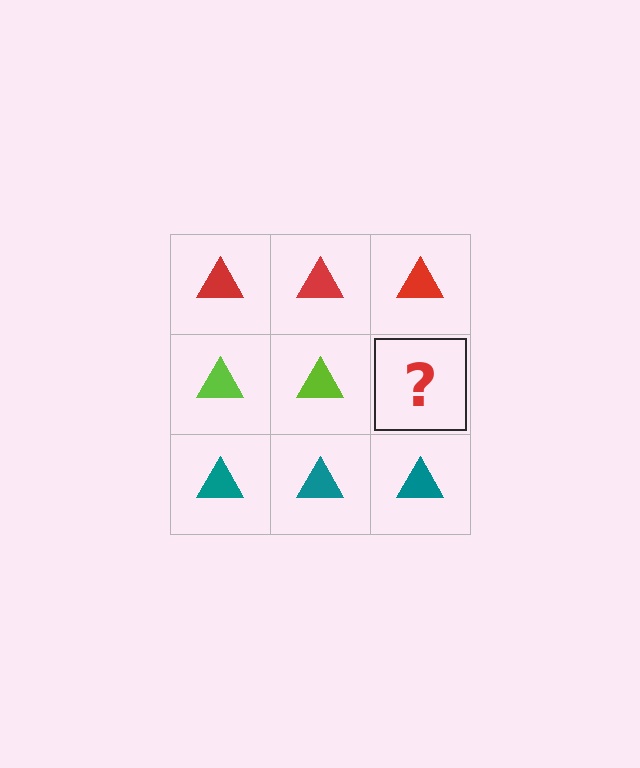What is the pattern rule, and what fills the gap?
The rule is that each row has a consistent color. The gap should be filled with a lime triangle.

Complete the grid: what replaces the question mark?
The question mark should be replaced with a lime triangle.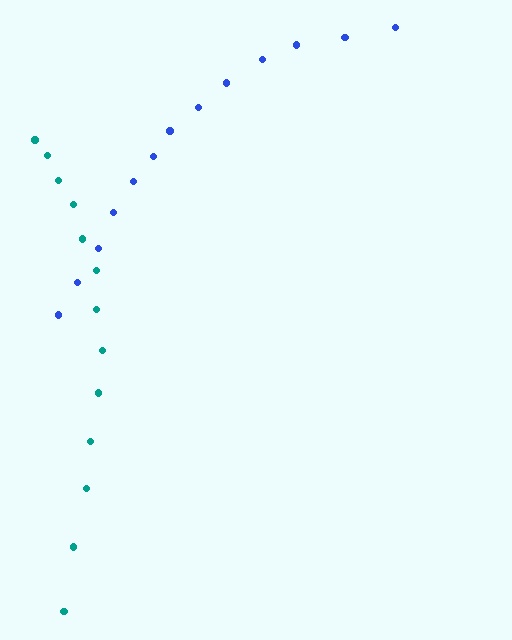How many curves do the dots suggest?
There are 2 distinct paths.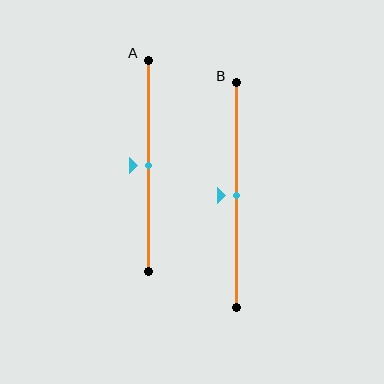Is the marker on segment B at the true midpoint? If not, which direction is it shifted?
Yes, the marker on segment B is at the true midpoint.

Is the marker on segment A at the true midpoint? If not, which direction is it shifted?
Yes, the marker on segment A is at the true midpoint.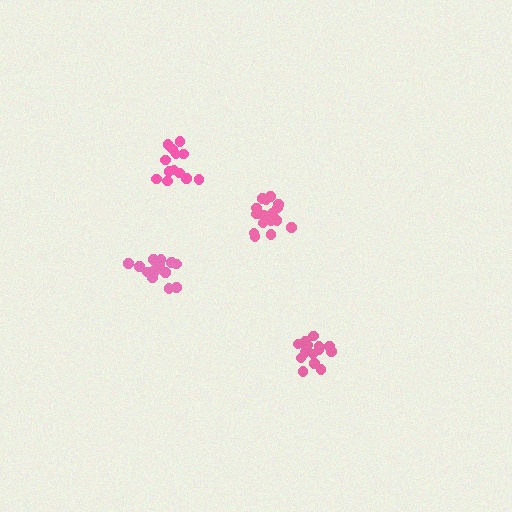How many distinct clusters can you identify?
There are 4 distinct clusters.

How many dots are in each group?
Group 1: 15 dots, Group 2: 15 dots, Group 3: 13 dots, Group 4: 16 dots (59 total).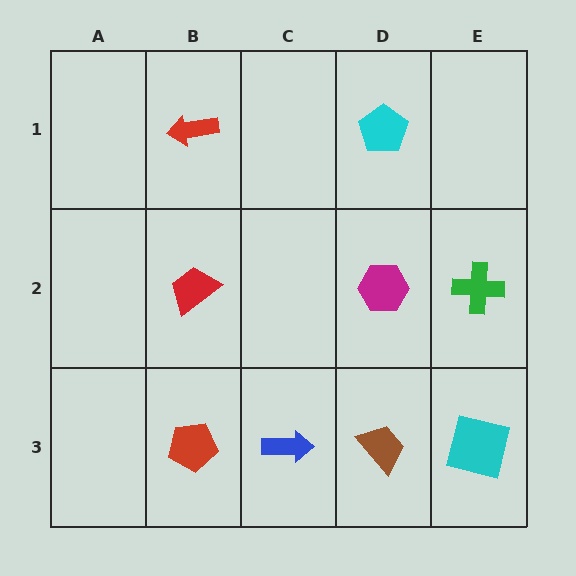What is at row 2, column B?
A red trapezoid.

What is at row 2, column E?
A green cross.